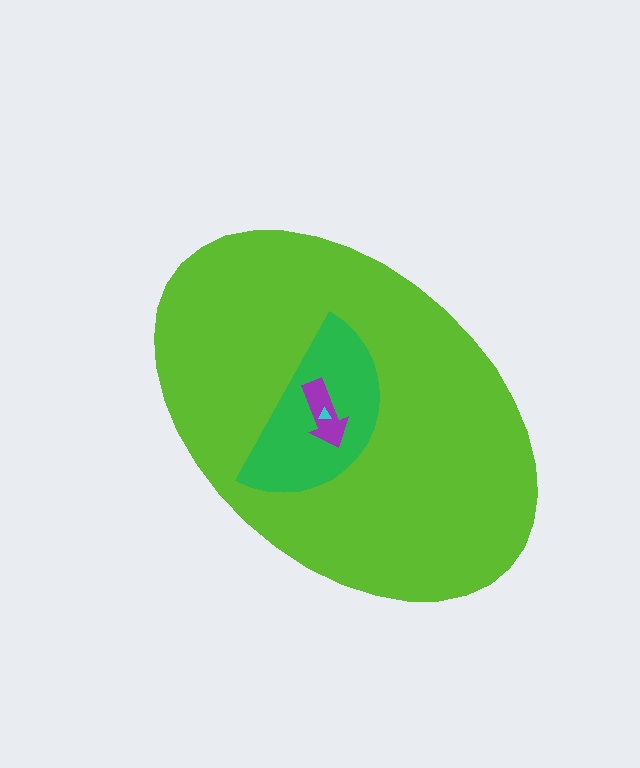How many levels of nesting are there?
4.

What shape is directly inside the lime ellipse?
The green semicircle.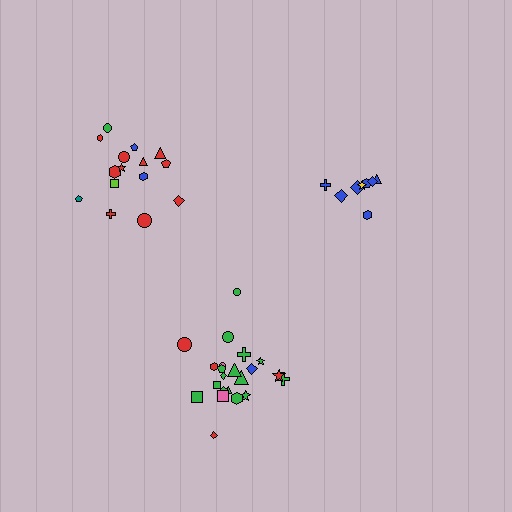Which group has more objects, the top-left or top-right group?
The top-left group.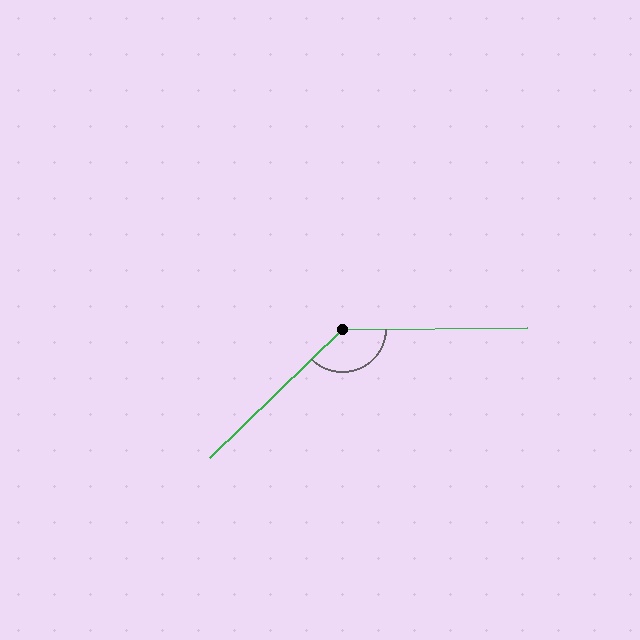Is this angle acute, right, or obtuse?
It is obtuse.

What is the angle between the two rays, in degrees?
Approximately 136 degrees.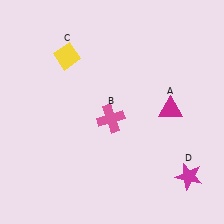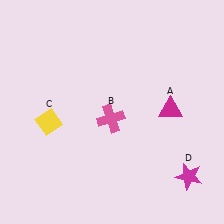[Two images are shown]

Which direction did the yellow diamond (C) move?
The yellow diamond (C) moved down.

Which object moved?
The yellow diamond (C) moved down.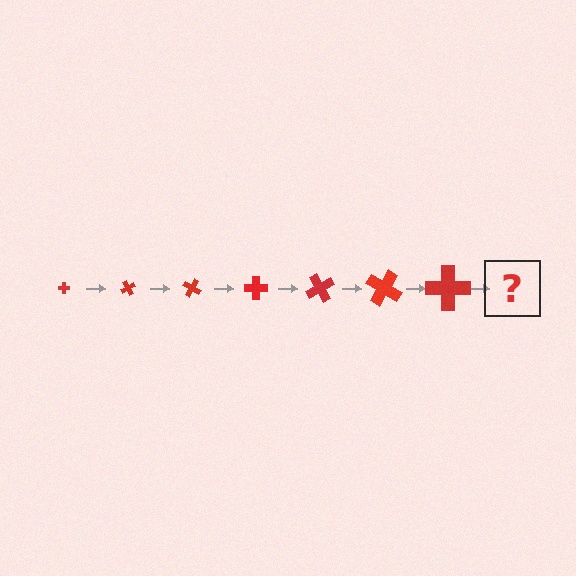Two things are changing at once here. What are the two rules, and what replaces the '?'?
The two rules are that the cross grows larger each step and it rotates 60 degrees each step. The '?' should be a cross, larger than the previous one and rotated 420 degrees from the start.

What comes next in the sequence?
The next element should be a cross, larger than the previous one and rotated 420 degrees from the start.